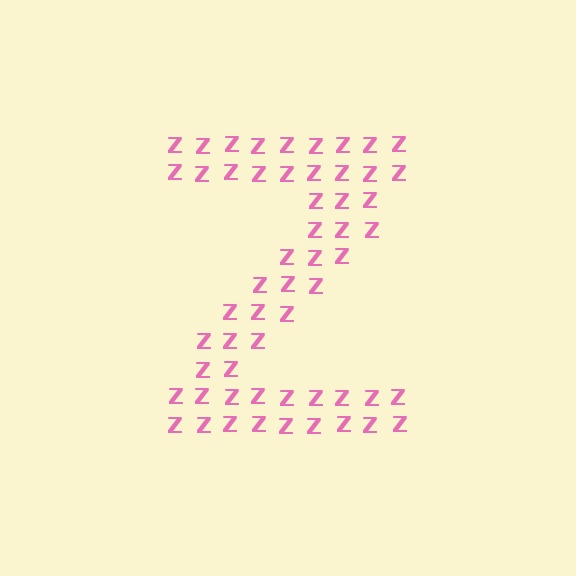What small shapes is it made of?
It is made of small letter Z's.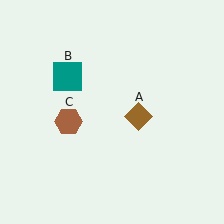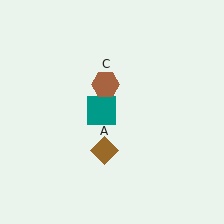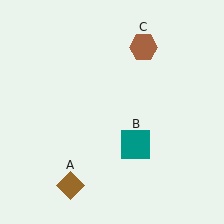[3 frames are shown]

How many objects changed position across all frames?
3 objects changed position: brown diamond (object A), teal square (object B), brown hexagon (object C).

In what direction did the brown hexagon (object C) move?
The brown hexagon (object C) moved up and to the right.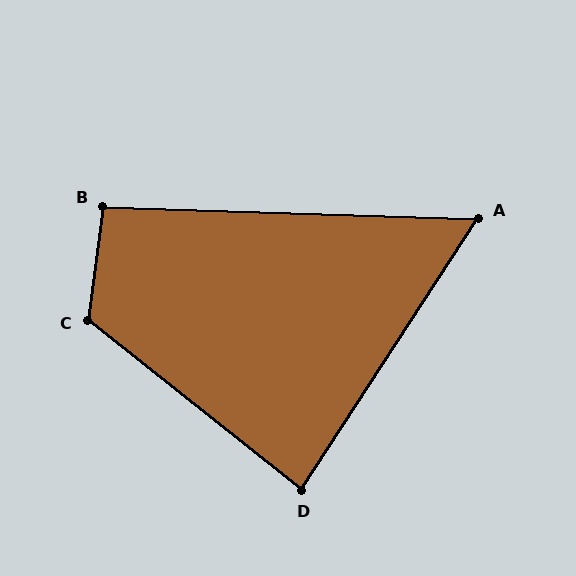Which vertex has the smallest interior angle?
A, at approximately 59 degrees.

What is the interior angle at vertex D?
Approximately 85 degrees (acute).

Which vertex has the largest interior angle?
C, at approximately 121 degrees.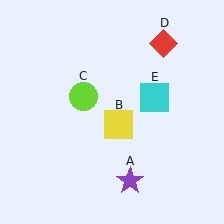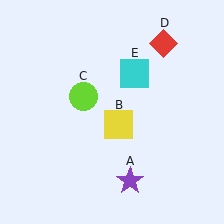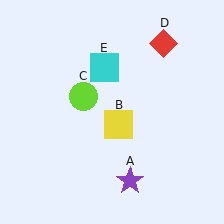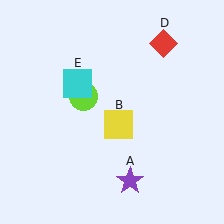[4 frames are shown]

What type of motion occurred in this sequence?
The cyan square (object E) rotated counterclockwise around the center of the scene.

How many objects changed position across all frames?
1 object changed position: cyan square (object E).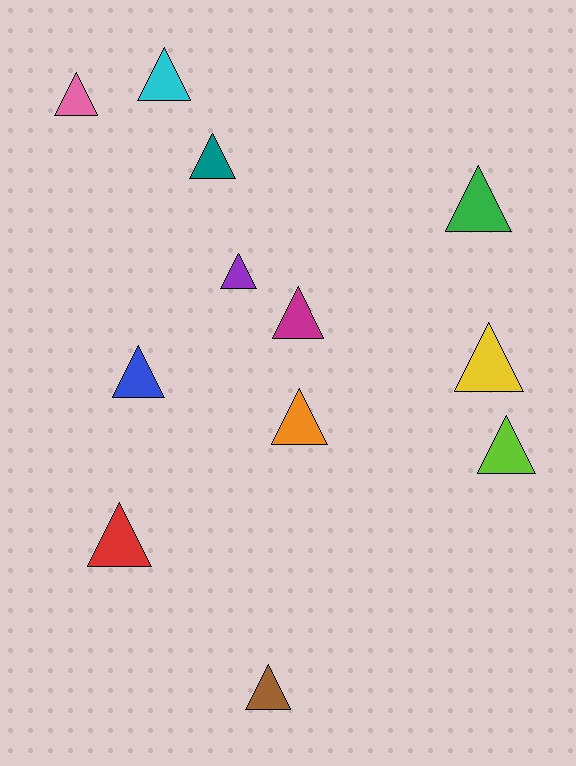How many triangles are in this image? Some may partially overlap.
There are 12 triangles.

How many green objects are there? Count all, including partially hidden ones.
There is 1 green object.